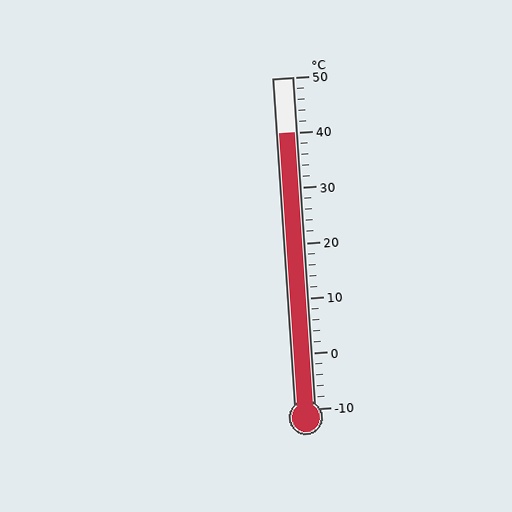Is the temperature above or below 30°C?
The temperature is above 30°C.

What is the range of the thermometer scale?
The thermometer scale ranges from -10°C to 50°C.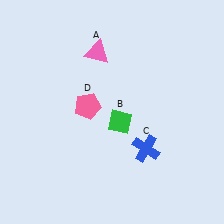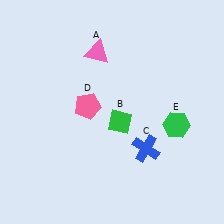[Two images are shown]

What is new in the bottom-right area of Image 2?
A green hexagon (E) was added in the bottom-right area of Image 2.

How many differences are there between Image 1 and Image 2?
There is 1 difference between the two images.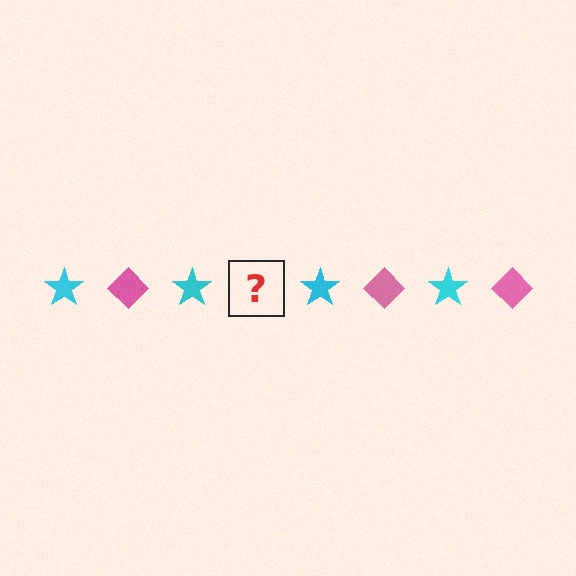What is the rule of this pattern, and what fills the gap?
The rule is that the pattern alternates between cyan star and pink diamond. The gap should be filled with a pink diamond.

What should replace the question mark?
The question mark should be replaced with a pink diamond.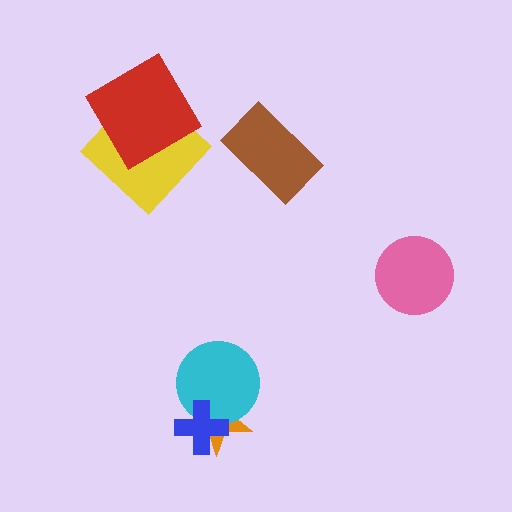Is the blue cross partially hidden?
No, no other shape covers it.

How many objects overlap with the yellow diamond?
1 object overlaps with the yellow diamond.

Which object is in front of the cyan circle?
The blue cross is in front of the cyan circle.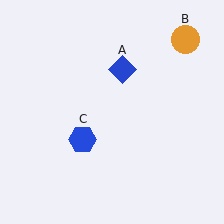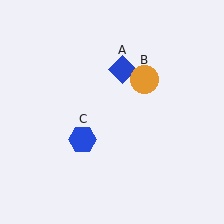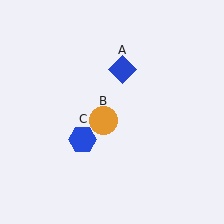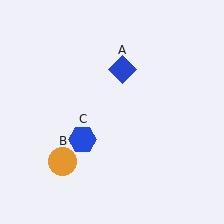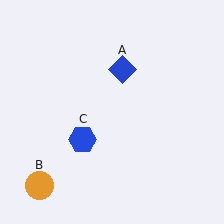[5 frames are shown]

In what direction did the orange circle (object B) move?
The orange circle (object B) moved down and to the left.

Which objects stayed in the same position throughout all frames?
Blue diamond (object A) and blue hexagon (object C) remained stationary.